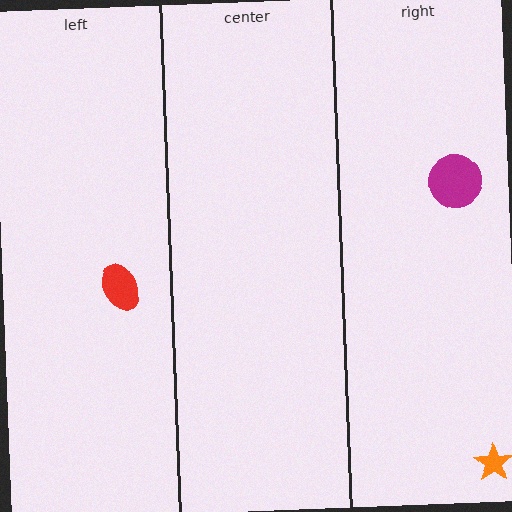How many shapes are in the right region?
2.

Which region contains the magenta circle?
The right region.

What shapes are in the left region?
The red ellipse.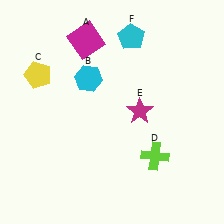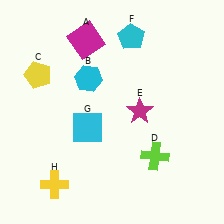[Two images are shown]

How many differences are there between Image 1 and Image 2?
There are 2 differences between the two images.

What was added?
A cyan square (G), a yellow cross (H) were added in Image 2.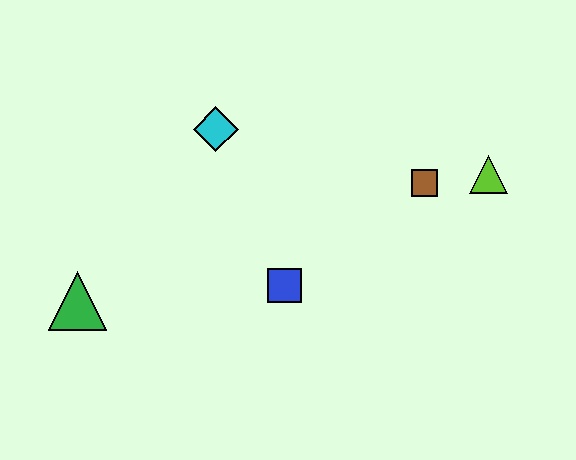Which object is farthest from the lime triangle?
The green triangle is farthest from the lime triangle.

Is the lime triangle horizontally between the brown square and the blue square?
No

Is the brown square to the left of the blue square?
No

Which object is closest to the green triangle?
The blue square is closest to the green triangle.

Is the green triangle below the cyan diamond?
Yes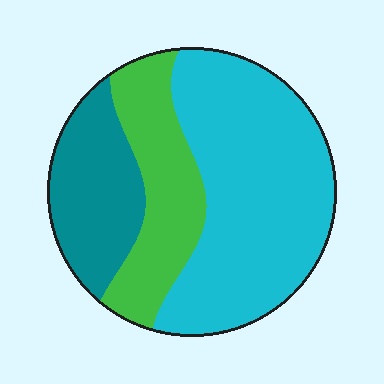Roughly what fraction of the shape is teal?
Teal covers around 20% of the shape.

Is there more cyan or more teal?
Cyan.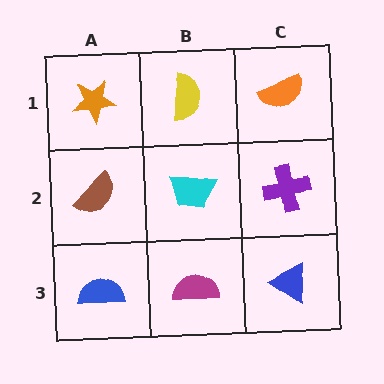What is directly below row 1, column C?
A purple cross.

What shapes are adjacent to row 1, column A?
A brown semicircle (row 2, column A), a yellow semicircle (row 1, column B).